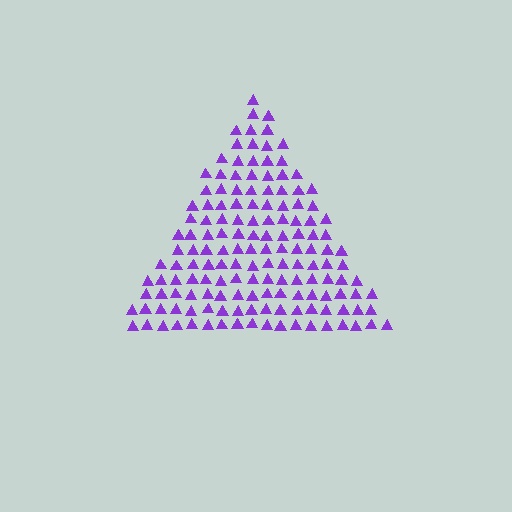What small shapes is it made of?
It is made of small triangles.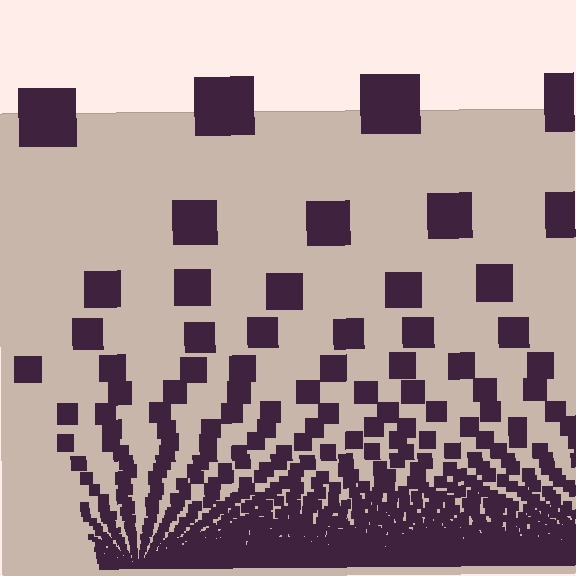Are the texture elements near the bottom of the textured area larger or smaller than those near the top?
Smaller. The gradient is inverted — elements near the bottom are smaller and denser.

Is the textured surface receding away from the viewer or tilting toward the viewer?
The surface appears to tilt toward the viewer. Texture elements get larger and sparser toward the top.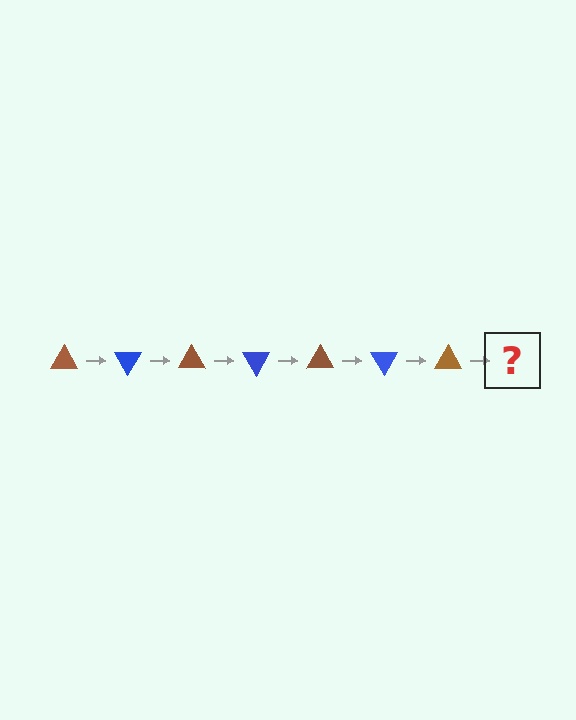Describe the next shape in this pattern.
It should be a blue triangle, rotated 420 degrees from the start.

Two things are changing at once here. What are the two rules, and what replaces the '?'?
The two rules are that it rotates 60 degrees each step and the color cycles through brown and blue. The '?' should be a blue triangle, rotated 420 degrees from the start.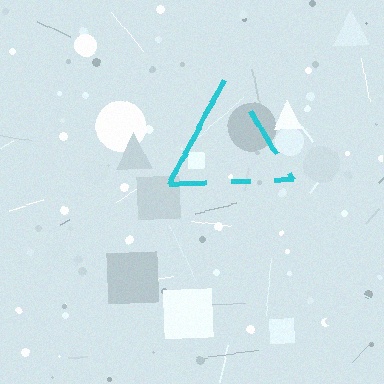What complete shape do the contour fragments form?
The contour fragments form a triangle.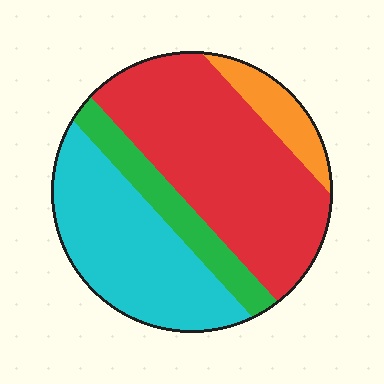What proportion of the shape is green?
Green takes up about one eighth (1/8) of the shape.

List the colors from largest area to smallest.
From largest to smallest: red, cyan, green, orange.